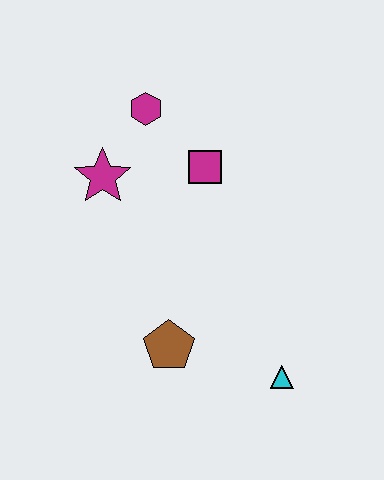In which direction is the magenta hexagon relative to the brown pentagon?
The magenta hexagon is above the brown pentagon.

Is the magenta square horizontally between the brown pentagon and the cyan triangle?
Yes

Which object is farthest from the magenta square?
The cyan triangle is farthest from the magenta square.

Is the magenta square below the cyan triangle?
No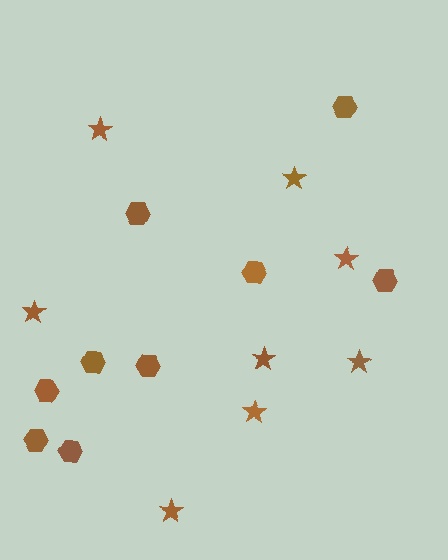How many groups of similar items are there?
There are 2 groups: one group of hexagons (9) and one group of stars (8).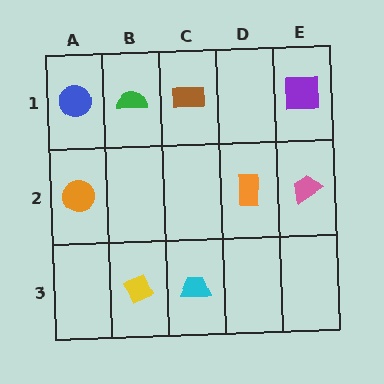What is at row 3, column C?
A cyan trapezoid.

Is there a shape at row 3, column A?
No, that cell is empty.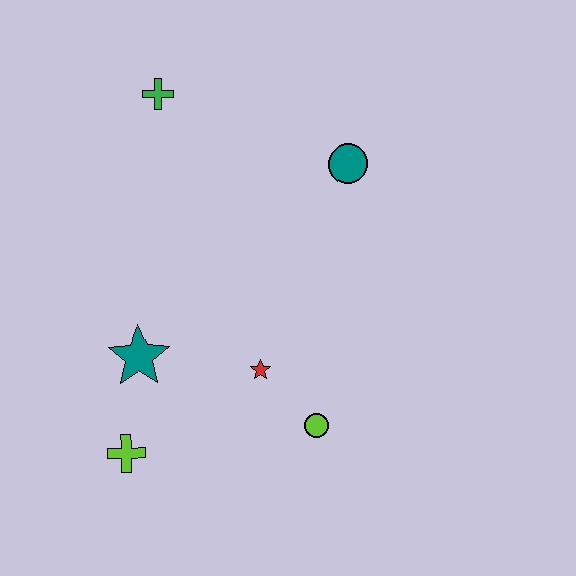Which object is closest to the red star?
The lime circle is closest to the red star.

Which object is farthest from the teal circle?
The lime cross is farthest from the teal circle.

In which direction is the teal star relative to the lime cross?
The teal star is above the lime cross.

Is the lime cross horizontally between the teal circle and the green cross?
No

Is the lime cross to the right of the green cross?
No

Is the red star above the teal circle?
No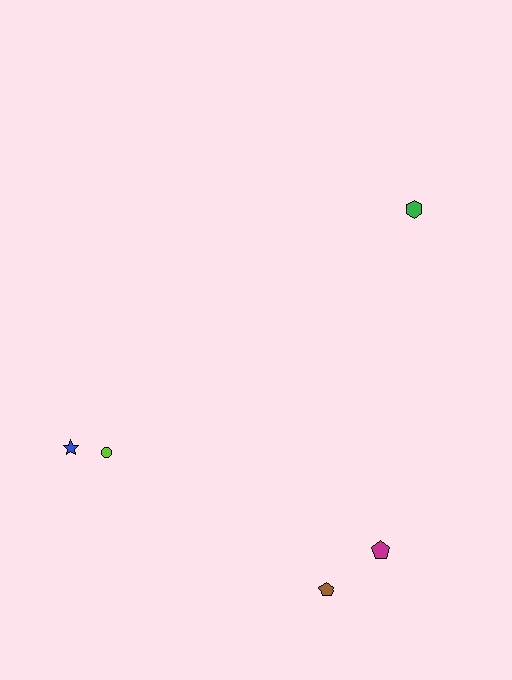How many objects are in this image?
There are 5 objects.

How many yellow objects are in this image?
There are no yellow objects.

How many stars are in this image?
There is 1 star.